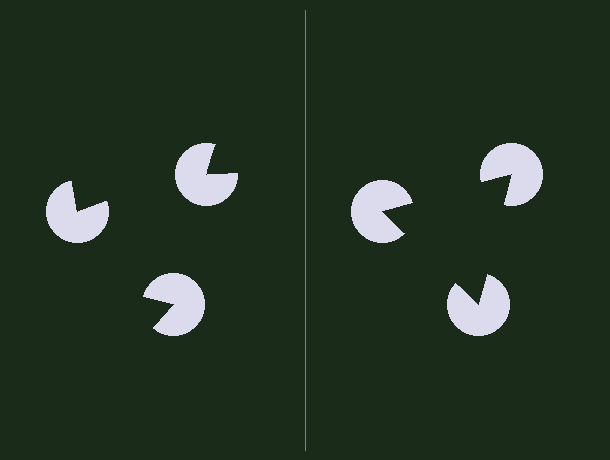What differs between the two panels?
The pac-man discs are positioned identically on both sides; only the wedge orientations differ. On the right they align to a triangle; on the left they are misaligned.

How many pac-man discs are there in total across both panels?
6 — 3 on each side.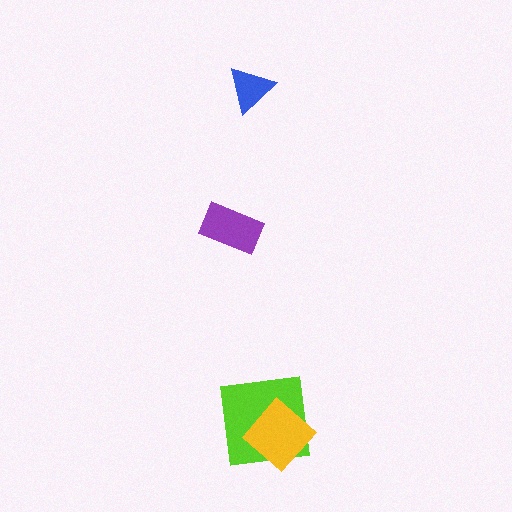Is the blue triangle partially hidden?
No, no other shape covers it.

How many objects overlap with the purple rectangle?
0 objects overlap with the purple rectangle.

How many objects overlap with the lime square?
1 object overlaps with the lime square.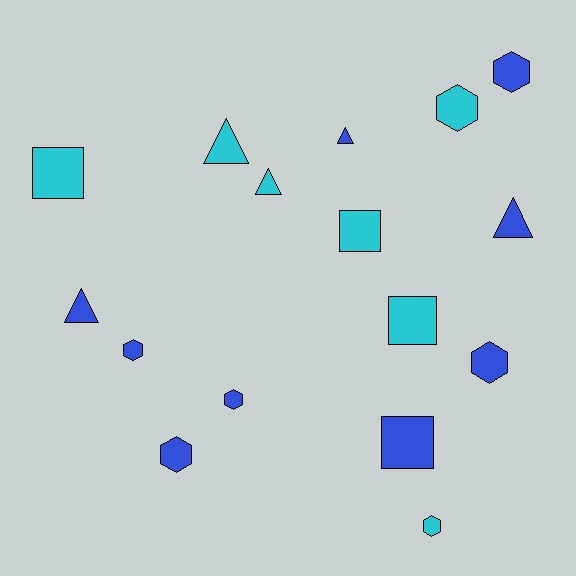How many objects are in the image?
There are 16 objects.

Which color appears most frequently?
Blue, with 9 objects.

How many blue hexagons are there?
There are 5 blue hexagons.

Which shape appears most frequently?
Hexagon, with 7 objects.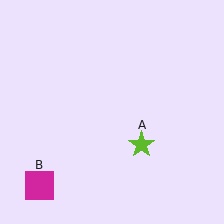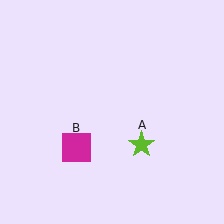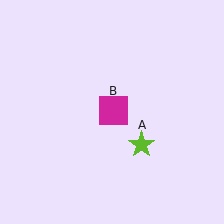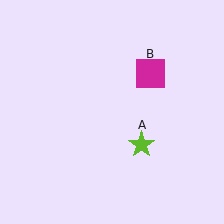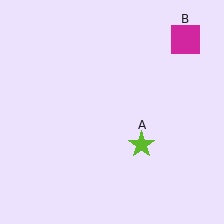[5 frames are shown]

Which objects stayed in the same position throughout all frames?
Lime star (object A) remained stationary.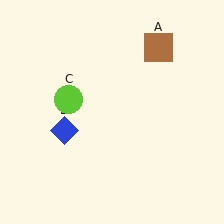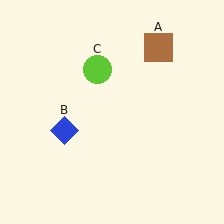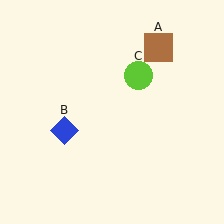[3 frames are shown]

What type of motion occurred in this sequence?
The lime circle (object C) rotated clockwise around the center of the scene.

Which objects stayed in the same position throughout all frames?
Brown square (object A) and blue diamond (object B) remained stationary.